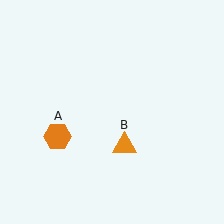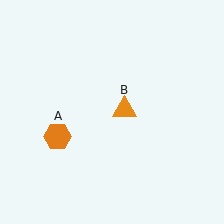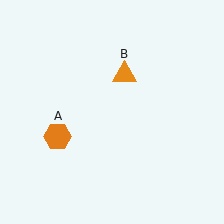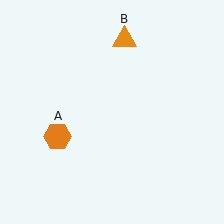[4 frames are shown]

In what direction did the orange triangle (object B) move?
The orange triangle (object B) moved up.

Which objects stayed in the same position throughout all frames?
Orange hexagon (object A) remained stationary.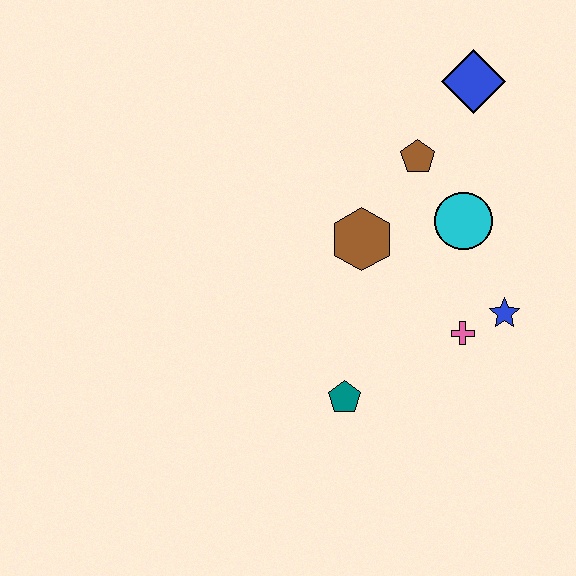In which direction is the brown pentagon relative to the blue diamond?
The brown pentagon is below the blue diamond.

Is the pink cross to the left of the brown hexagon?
No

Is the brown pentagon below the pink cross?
No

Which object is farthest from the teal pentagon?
The blue diamond is farthest from the teal pentagon.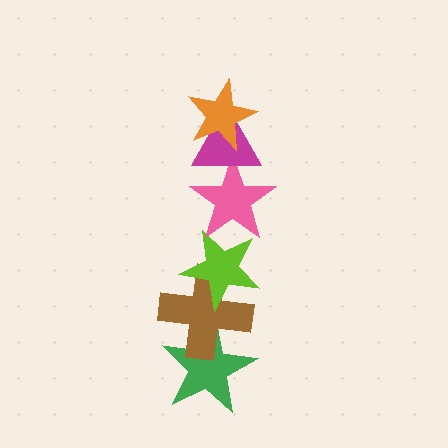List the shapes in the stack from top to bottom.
From top to bottom: the orange star, the magenta triangle, the pink star, the lime star, the brown cross, the green star.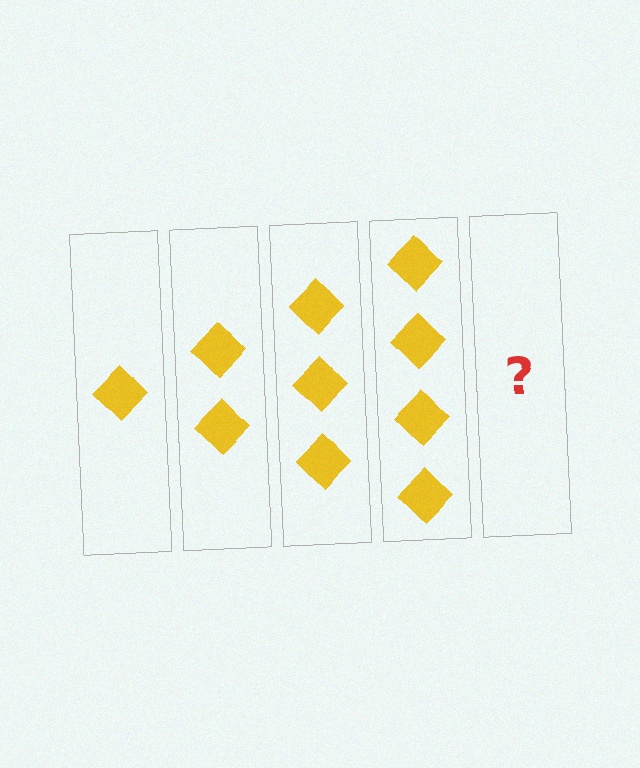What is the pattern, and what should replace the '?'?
The pattern is that each step adds one more diamond. The '?' should be 5 diamonds.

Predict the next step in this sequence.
The next step is 5 diamonds.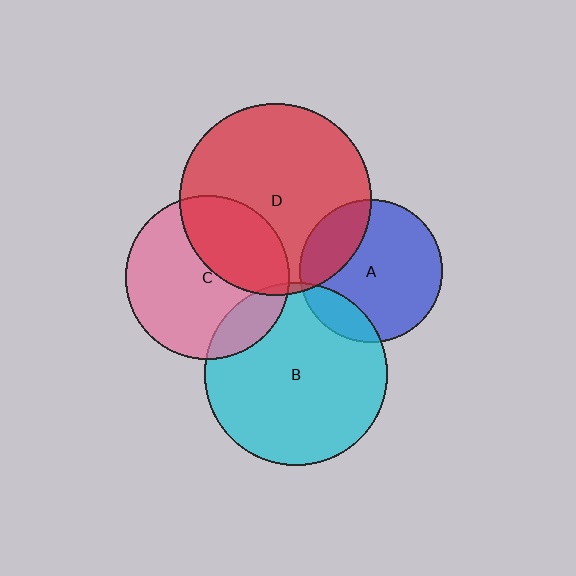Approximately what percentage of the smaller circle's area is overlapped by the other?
Approximately 35%.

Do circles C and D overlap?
Yes.